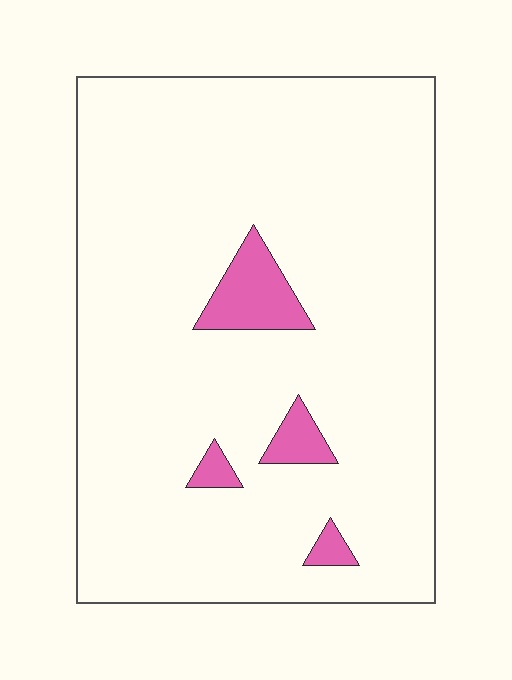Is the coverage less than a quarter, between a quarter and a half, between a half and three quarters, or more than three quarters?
Less than a quarter.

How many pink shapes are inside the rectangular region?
4.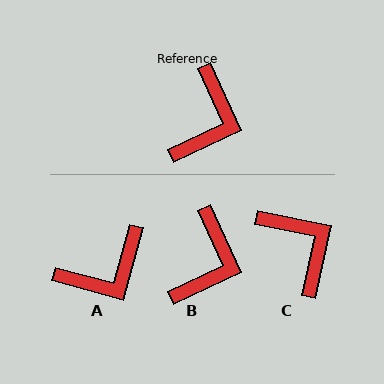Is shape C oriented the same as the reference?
No, it is off by about 53 degrees.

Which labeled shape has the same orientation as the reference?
B.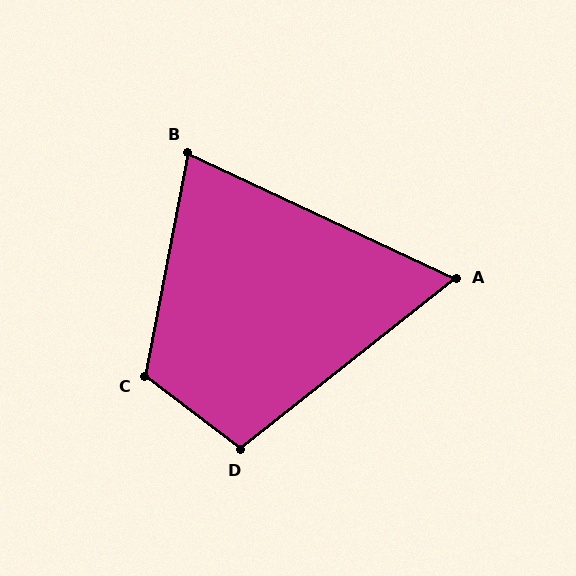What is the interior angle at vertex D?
Approximately 104 degrees (obtuse).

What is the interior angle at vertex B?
Approximately 76 degrees (acute).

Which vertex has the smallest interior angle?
A, at approximately 64 degrees.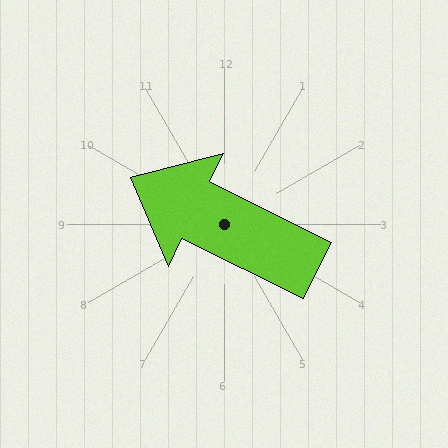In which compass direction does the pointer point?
Northwest.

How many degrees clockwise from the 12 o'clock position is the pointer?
Approximately 296 degrees.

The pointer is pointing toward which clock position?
Roughly 10 o'clock.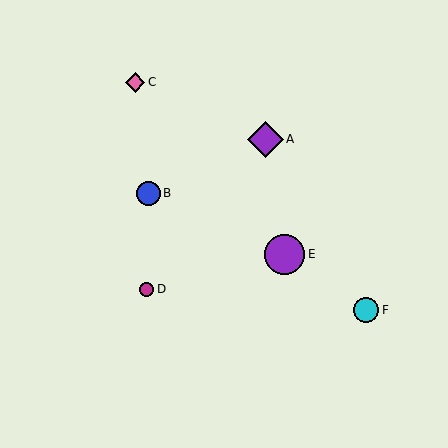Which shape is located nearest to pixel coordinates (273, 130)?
The purple diamond (labeled A) at (265, 139) is nearest to that location.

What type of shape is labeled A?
Shape A is a purple diamond.